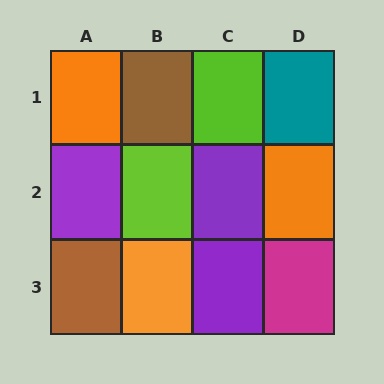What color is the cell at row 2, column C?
Purple.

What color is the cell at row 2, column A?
Purple.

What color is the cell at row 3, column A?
Brown.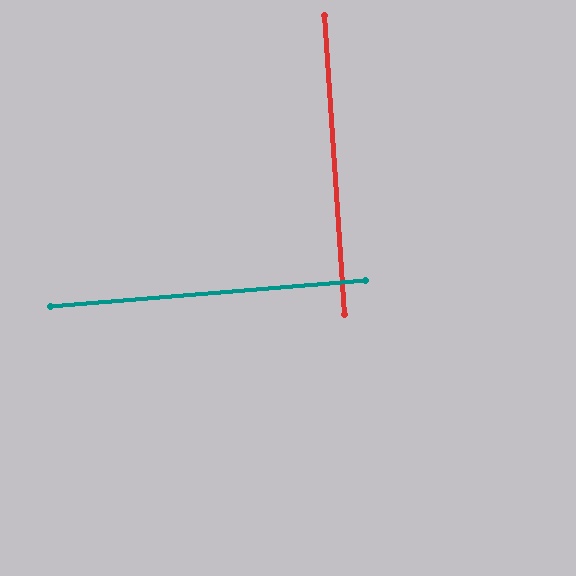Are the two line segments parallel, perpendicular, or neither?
Perpendicular — they meet at approximately 89°.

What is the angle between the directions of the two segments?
Approximately 89 degrees.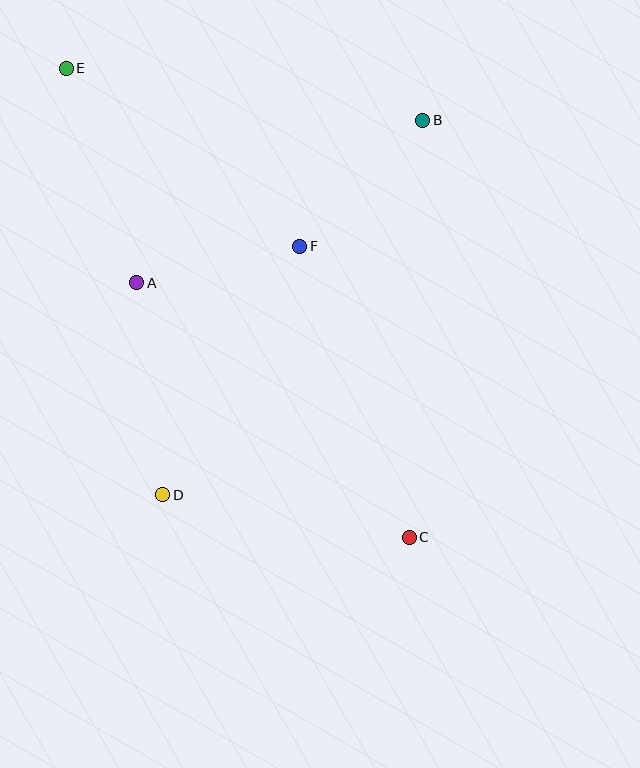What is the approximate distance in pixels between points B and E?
The distance between B and E is approximately 360 pixels.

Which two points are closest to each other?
Points A and F are closest to each other.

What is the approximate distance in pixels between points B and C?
The distance between B and C is approximately 417 pixels.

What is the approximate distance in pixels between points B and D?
The distance between B and D is approximately 456 pixels.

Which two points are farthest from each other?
Points C and E are farthest from each other.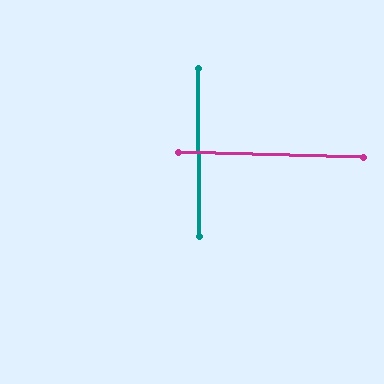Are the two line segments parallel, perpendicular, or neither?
Perpendicular — they meet at approximately 88°.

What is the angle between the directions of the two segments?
Approximately 88 degrees.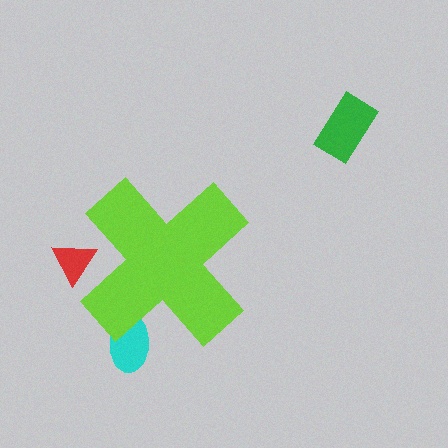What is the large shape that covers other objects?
A lime cross.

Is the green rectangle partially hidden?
No, the green rectangle is fully visible.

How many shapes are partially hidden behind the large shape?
2 shapes are partially hidden.